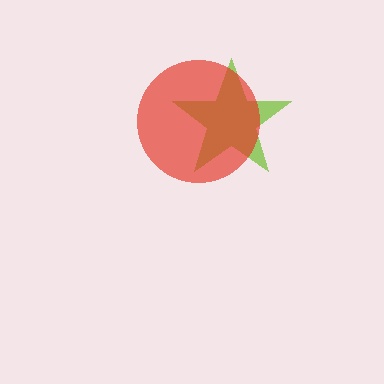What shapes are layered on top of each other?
The layered shapes are: a lime star, a red circle.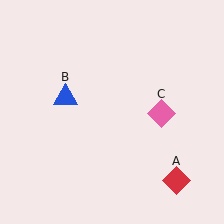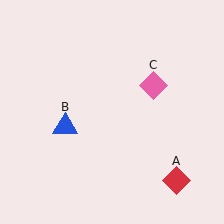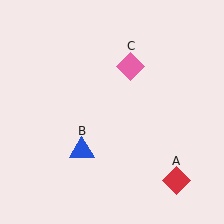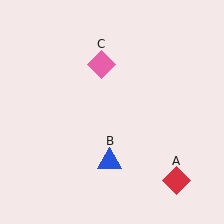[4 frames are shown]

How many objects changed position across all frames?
2 objects changed position: blue triangle (object B), pink diamond (object C).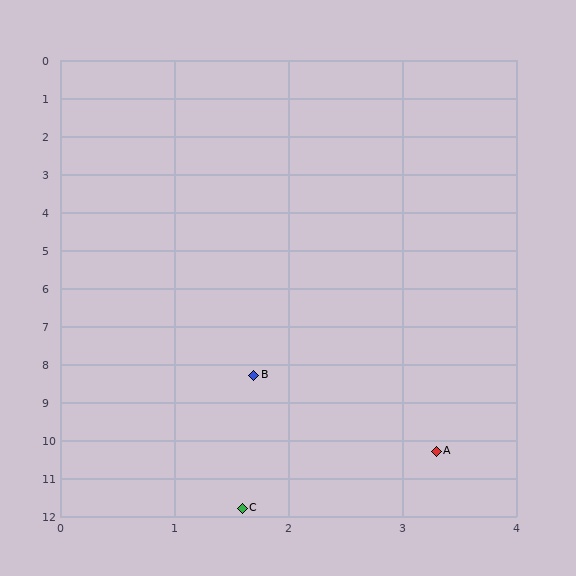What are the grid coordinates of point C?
Point C is at approximately (1.6, 11.8).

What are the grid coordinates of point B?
Point B is at approximately (1.7, 8.3).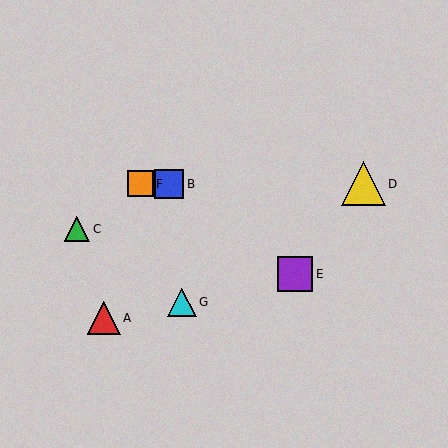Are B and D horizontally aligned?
Yes, both are at y≈184.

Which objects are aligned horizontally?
Objects B, D, F are aligned horizontally.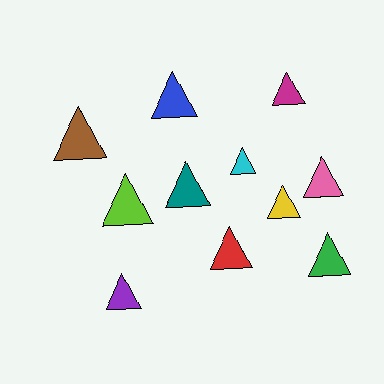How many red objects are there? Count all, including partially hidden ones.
There is 1 red object.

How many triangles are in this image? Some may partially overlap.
There are 11 triangles.